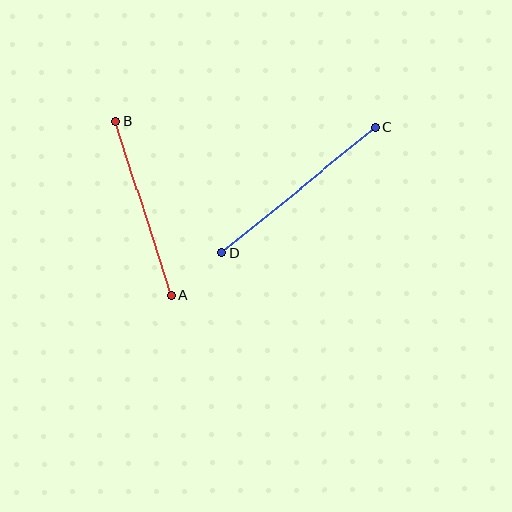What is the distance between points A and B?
The distance is approximately 183 pixels.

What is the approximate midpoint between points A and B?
The midpoint is at approximately (144, 208) pixels.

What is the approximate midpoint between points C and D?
The midpoint is at approximately (299, 190) pixels.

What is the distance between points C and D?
The distance is approximately 199 pixels.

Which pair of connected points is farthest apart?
Points C and D are farthest apart.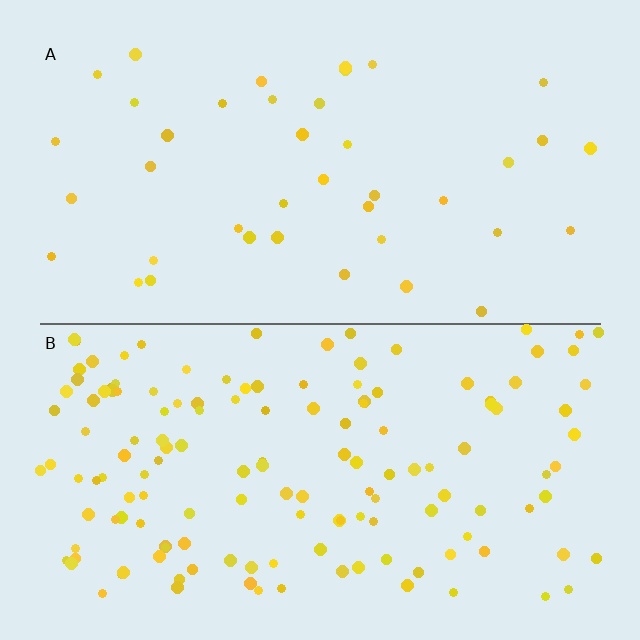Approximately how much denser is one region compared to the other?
Approximately 3.6× — region B over region A.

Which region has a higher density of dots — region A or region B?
B (the bottom).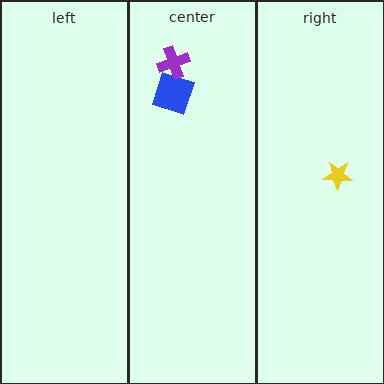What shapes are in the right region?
The yellow star.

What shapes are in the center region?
The blue square, the purple cross.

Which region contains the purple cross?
The center region.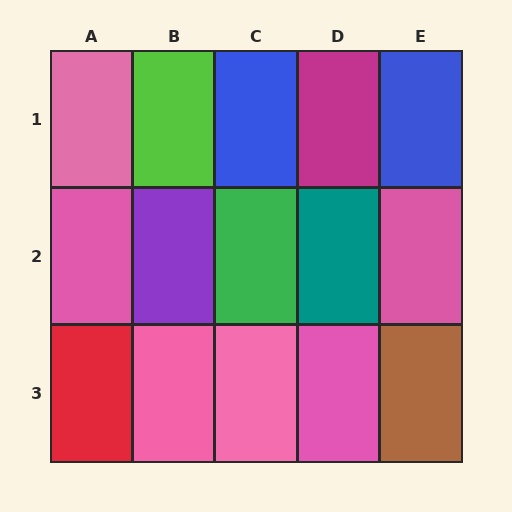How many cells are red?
1 cell is red.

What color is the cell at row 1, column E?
Blue.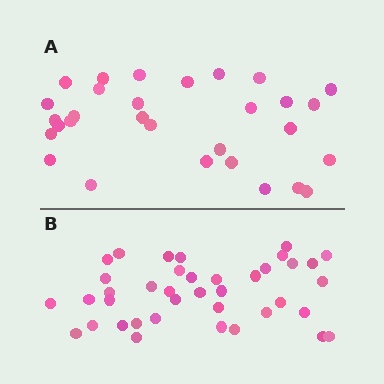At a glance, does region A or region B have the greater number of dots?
Region B (the bottom region) has more dots.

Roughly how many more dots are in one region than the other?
Region B has roughly 8 or so more dots than region A.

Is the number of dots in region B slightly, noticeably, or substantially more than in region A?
Region B has noticeably more, but not dramatically so. The ratio is roughly 1.3 to 1.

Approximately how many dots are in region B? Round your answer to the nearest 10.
About 40 dots. (The exact count is 39, which rounds to 40.)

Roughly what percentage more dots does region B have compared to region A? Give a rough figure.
About 30% more.